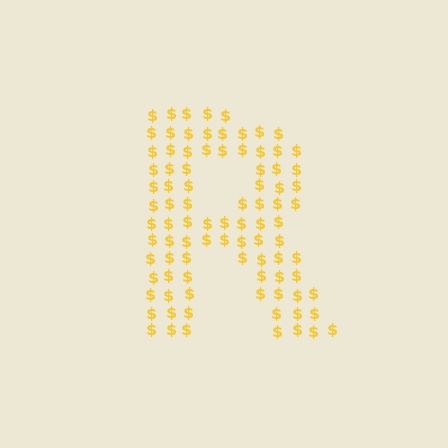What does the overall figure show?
The overall figure shows the letter R.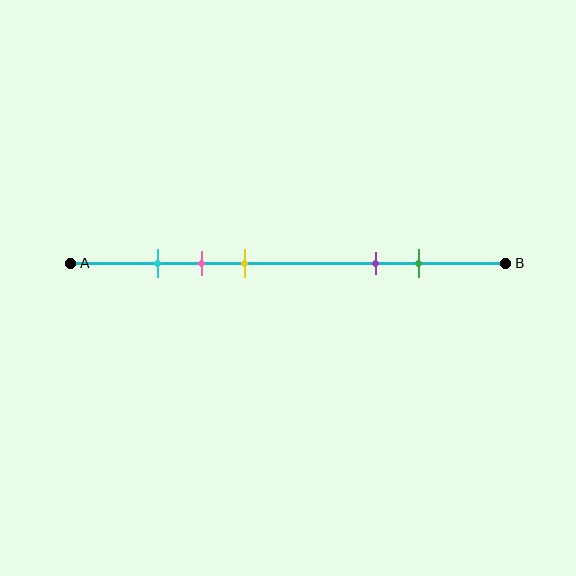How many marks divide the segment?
There are 5 marks dividing the segment.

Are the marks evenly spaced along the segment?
No, the marks are not evenly spaced.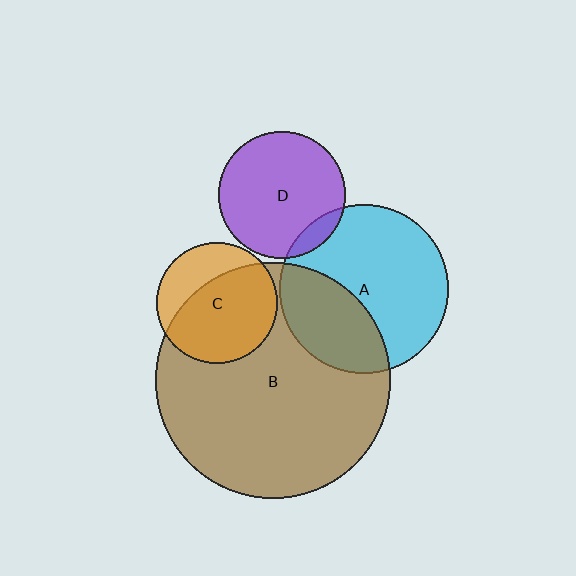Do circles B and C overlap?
Yes.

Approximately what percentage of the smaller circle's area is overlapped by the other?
Approximately 65%.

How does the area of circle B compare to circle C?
Approximately 3.8 times.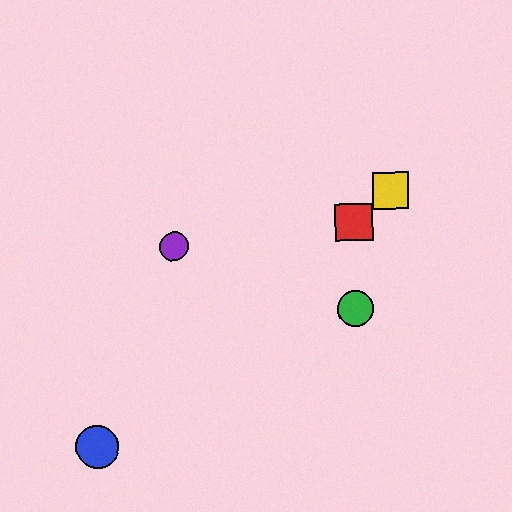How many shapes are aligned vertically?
2 shapes (the red square, the green circle) are aligned vertically.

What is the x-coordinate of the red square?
The red square is at x≈354.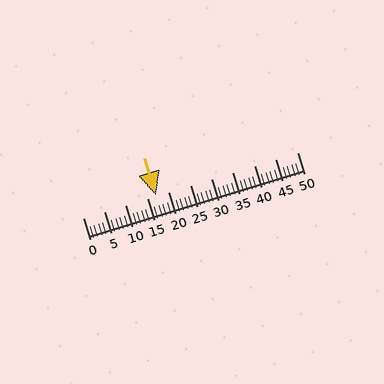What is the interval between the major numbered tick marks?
The major tick marks are spaced 5 units apart.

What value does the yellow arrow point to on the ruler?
The yellow arrow points to approximately 17.